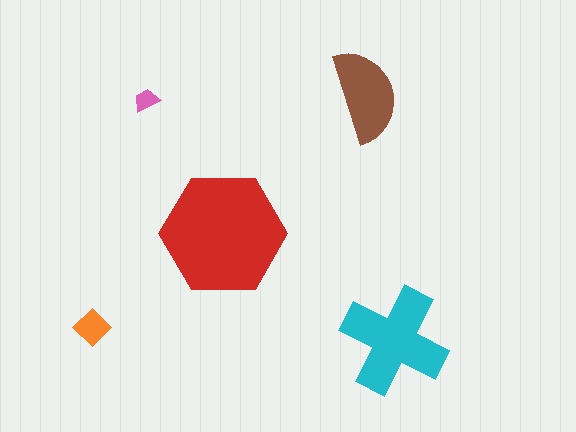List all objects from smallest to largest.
The pink trapezoid, the orange diamond, the brown semicircle, the cyan cross, the red hexagon.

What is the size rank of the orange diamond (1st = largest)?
4th.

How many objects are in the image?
There are 5 objects in the image.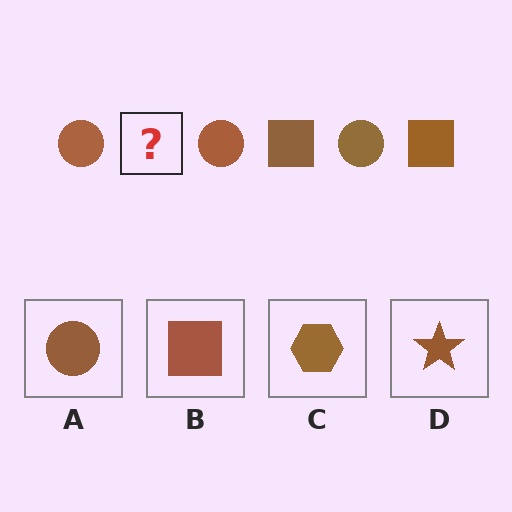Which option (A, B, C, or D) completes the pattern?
B.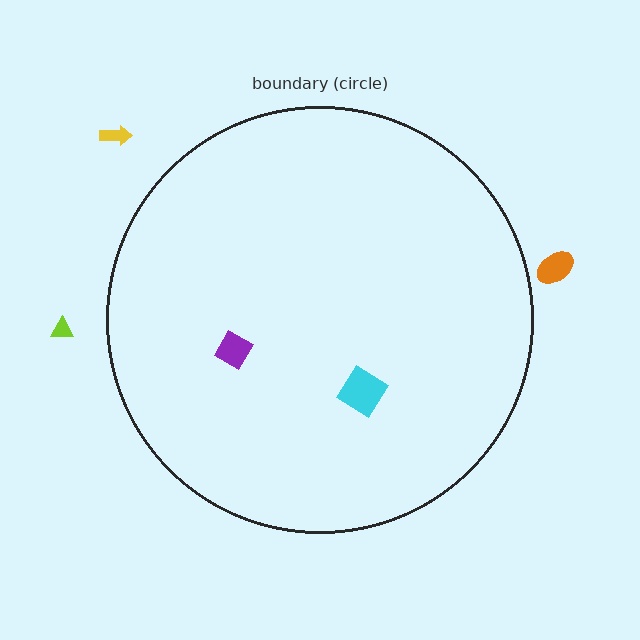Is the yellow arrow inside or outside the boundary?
Outside.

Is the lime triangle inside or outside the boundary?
Outside.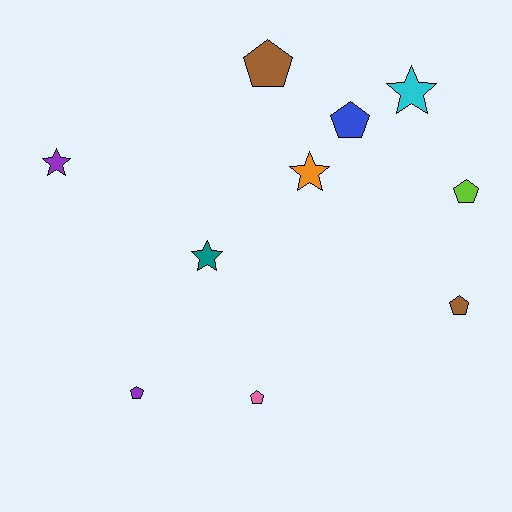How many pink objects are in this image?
There is 1 pink object.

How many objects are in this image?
There are 10 objects.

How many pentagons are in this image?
There are 6 pentagons.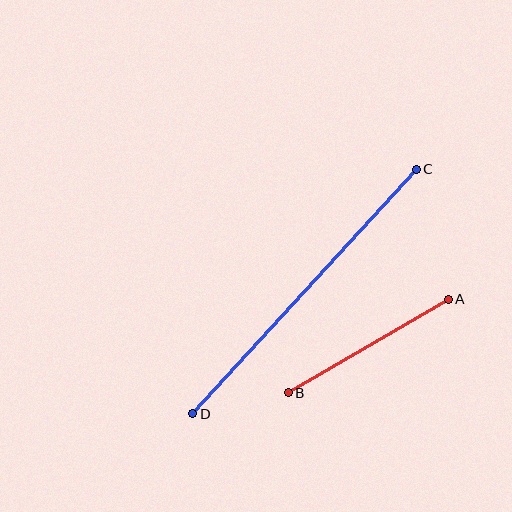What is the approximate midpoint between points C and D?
The midpoint is at approximately (305, 291) pixels.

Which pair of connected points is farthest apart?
Points C and D are farthest apart.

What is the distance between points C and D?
The distance is approximately 331 pixels.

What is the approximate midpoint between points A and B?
The midpoint is at approximately (368, 346) pixels.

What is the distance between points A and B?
The distance is approximately 185 pixels.